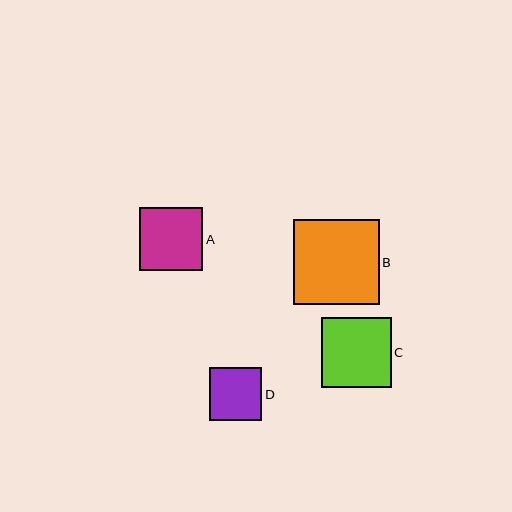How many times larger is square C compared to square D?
Square C is approximately 1.3 times the size of square D.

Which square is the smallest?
Square D is the smallest with a size of approximately 53 pixels.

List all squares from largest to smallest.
From largest to smallest: B, C, A, D.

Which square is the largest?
Square B is the largest with a size of approximately 85 pixels.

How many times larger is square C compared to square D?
Square C is approximately 1.3 times the size of square D.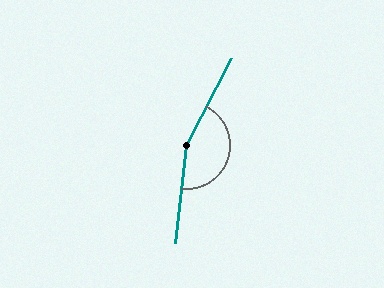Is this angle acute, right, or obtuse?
It is obtuse.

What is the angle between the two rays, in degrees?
Approximately 159 degrees.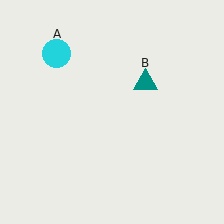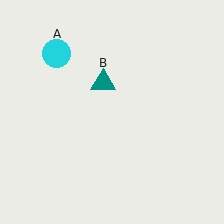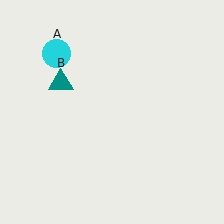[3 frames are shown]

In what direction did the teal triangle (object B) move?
The teal triangle (object B) moved left.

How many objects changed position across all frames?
1 object changed position: teal triangle (object B).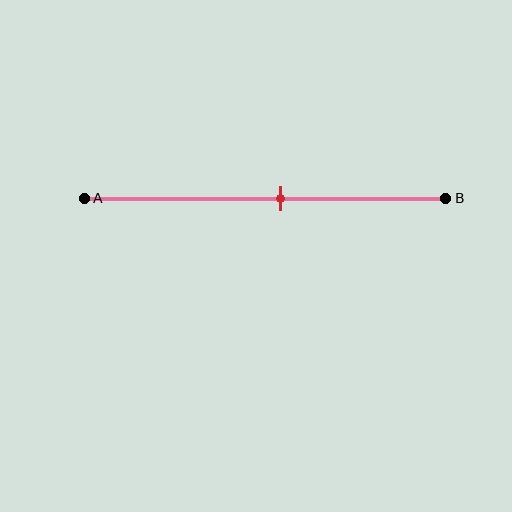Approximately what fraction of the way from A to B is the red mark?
The red mark is approximately 55% of the way from A to B.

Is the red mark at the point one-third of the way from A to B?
No, the mark is at about 55% from A, not at the 33% one-third point.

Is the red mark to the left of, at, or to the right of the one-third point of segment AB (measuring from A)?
The red mark is to the right of the one-third point of segment AB.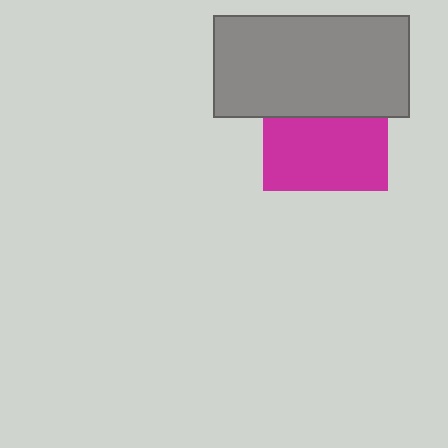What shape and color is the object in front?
The object in front is a gray rectangle.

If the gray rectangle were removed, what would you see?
You would see the complete magenta square.